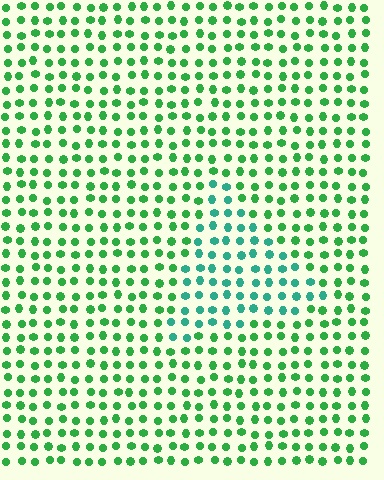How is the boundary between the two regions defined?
The boundary is defined purely by a slight shift in hue (about 35 degrees). Spacing, size, and orientation are identical on both sides.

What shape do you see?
I see a triangle.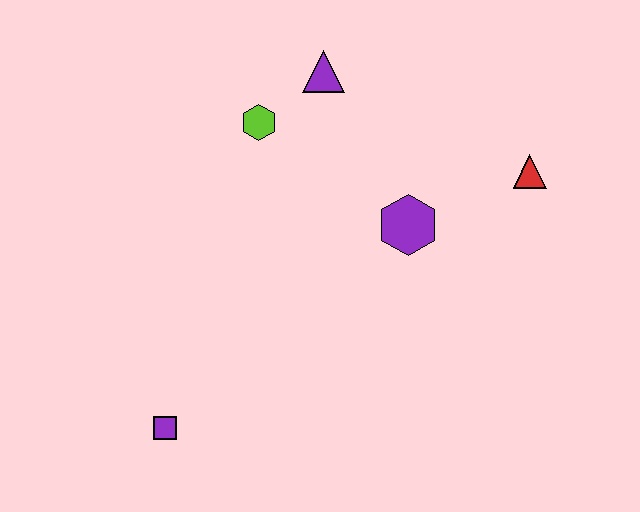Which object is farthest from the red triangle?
The purple square is farthest from the red triangle.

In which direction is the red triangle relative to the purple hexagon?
The red triangle is to the right of the purple hexagon.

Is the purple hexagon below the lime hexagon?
Yes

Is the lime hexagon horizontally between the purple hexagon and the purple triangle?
No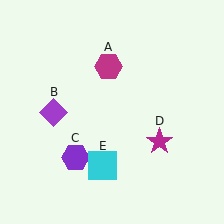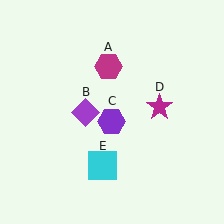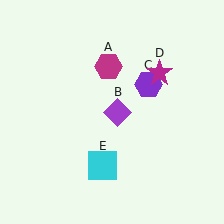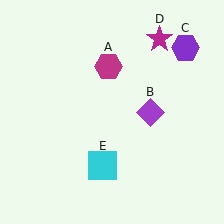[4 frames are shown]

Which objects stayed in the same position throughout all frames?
Magenta hexagon (object A) and cyan square (object E) remained stationary.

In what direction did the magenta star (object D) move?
The magenta star (object D) moved up.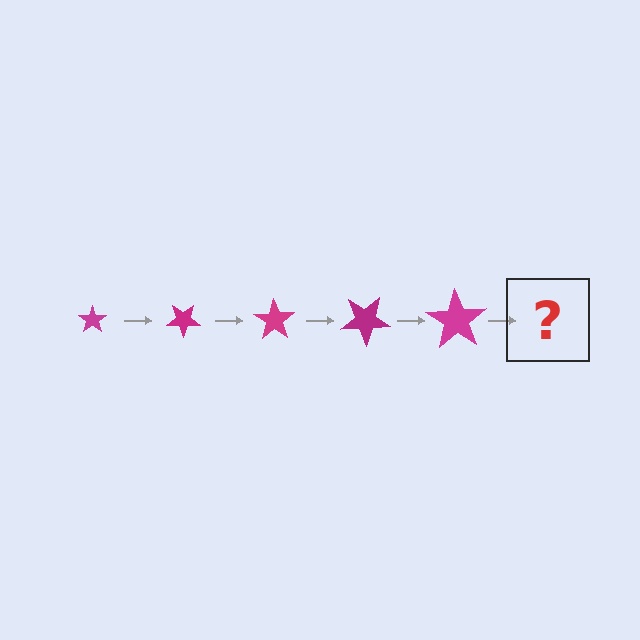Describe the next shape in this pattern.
It should be a star, larger than the previous one and rotated 175 degrees from the start.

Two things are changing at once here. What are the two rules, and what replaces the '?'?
The two rules are that the star grows larger each step and it rotates 35 degrees each step. The '?' should be a star, larger than the previous one and rotated 175 degrees from the start.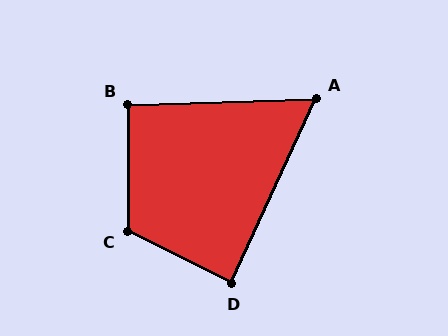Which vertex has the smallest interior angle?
A, at approximately 64 degrees.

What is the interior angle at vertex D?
Approximately 88 degrees (approximately right).